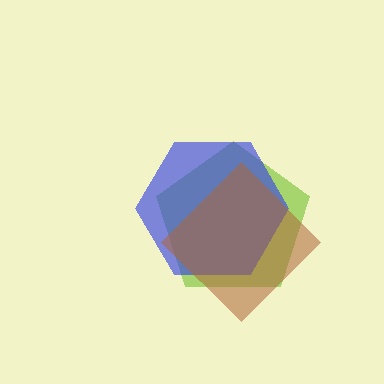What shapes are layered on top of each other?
The layered shapes are: a lime pentagon, a blue hexagon, a brown diamond.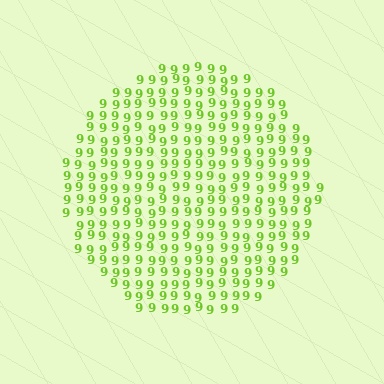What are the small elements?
The small elements are digit 9's.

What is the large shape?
The large shape is a circle.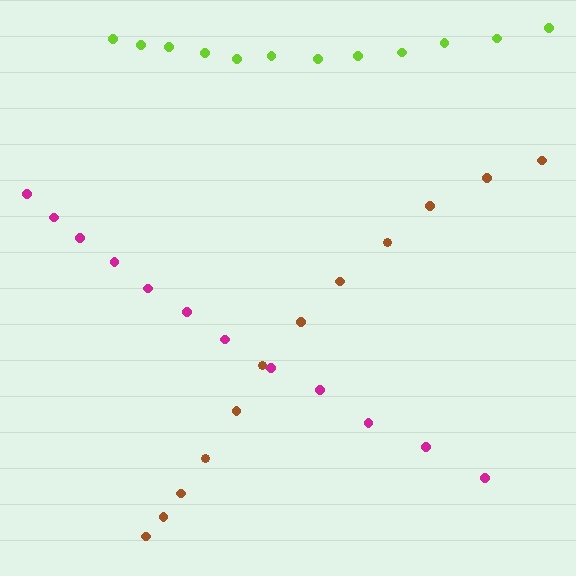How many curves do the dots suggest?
There are 3 distinct paths.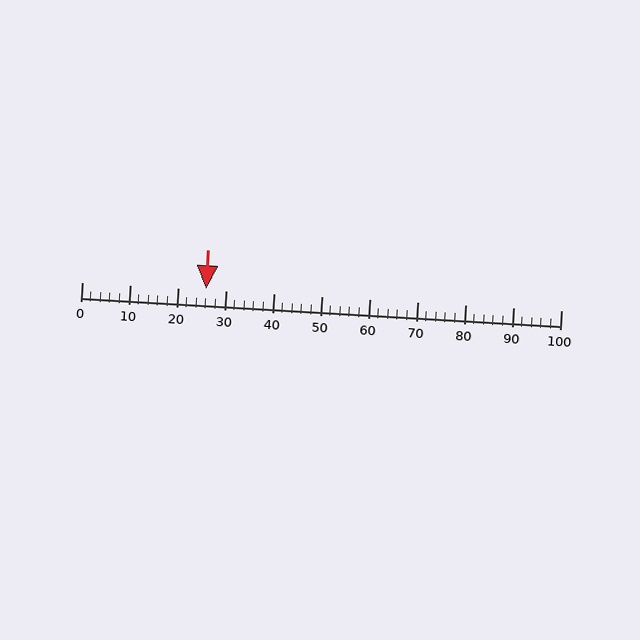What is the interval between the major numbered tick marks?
The major tick marks are spaced 10 units apart.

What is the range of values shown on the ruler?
The ruler shows values from 0 to 100.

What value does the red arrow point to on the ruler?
The red arrow points to approximately 26.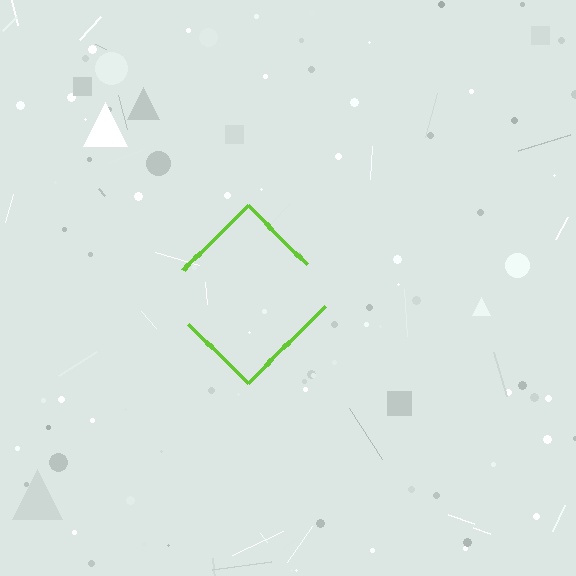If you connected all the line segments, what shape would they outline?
They would outline a diamond.